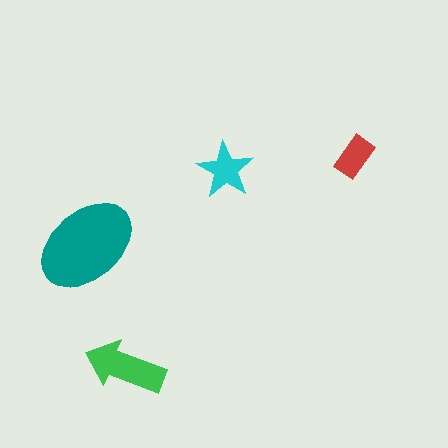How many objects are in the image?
There are 4 objects in the image.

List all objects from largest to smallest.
The teal ellipse, the green arrow, the cyan star, the red rectangle.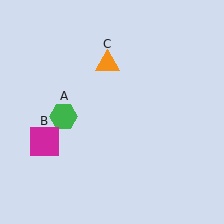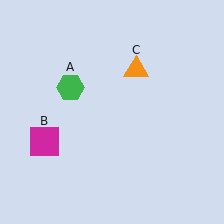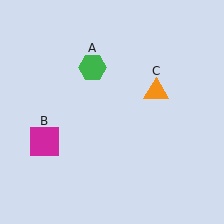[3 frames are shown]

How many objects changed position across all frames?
2 objects changed position: green hexagon (object A), orange triangle (object C).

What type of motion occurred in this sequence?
The green hexagon (object A), orange triangle (object C) rotated clockwise around the center of the scene.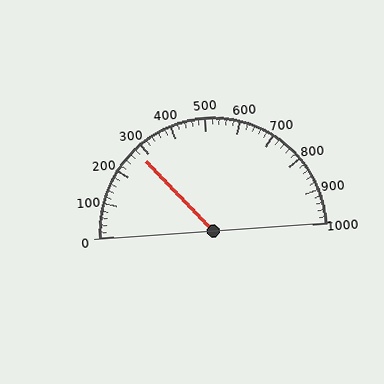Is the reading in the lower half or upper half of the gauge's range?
The reading is in the lower half of the range (0 to 1000).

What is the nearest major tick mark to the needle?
The nearest major tick mark is 300.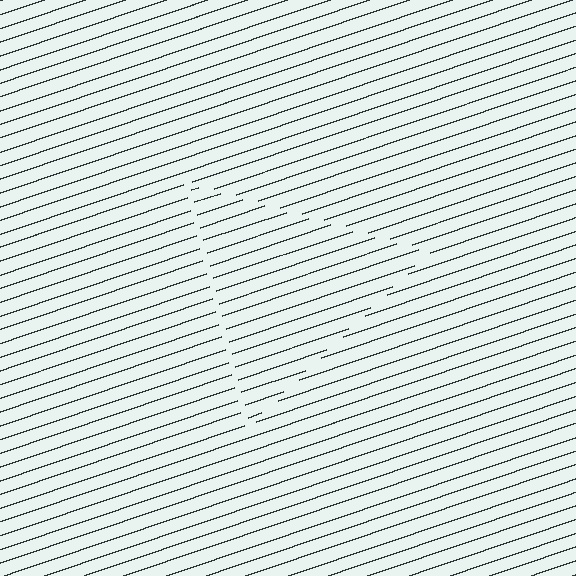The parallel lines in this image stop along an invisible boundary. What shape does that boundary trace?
An illusory triangle. The interior of the shape contains the same grating, shifted by half a period — the contour is defined by the phase discontinuity where line-ends from the inner and outer gratings abut.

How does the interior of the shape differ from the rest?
The interior of the shape contains the same grating, shifted by half a period — the contour is defined by the phase discontinuity where line-ends from the inner and outer gratings abut.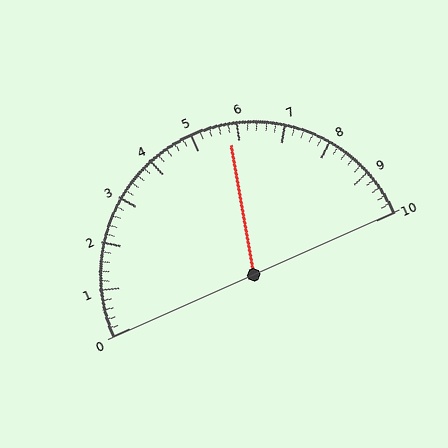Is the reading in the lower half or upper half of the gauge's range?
The reading is in the upper half of the range (0 to 10).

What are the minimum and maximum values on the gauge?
The gauge ranges from 0 to 10.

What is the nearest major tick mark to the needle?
The nearest major tick mark is 6.